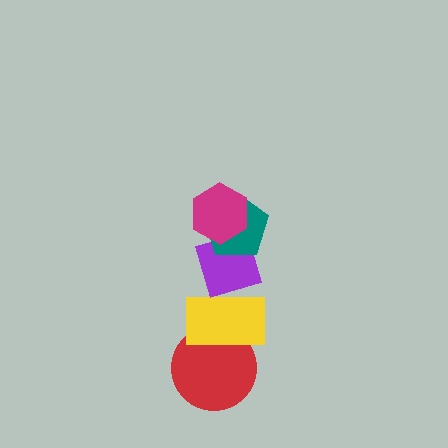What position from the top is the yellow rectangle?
The yellow rectangle is 4th from the top.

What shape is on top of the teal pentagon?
The magenta hexagon is on top of the teal pentagon.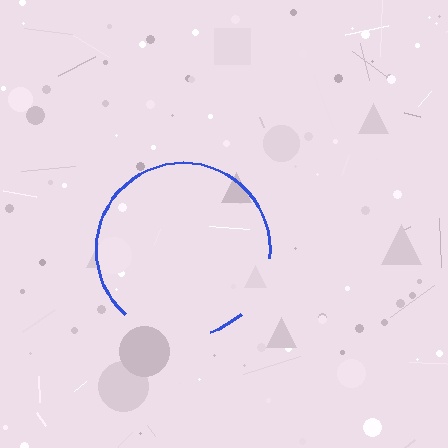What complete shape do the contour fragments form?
The contour fragments form a circle.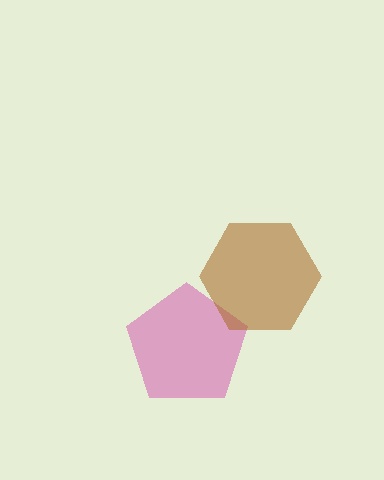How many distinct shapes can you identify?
There are 2 distinct shapes: a magenta pentagon, a brown hexagon.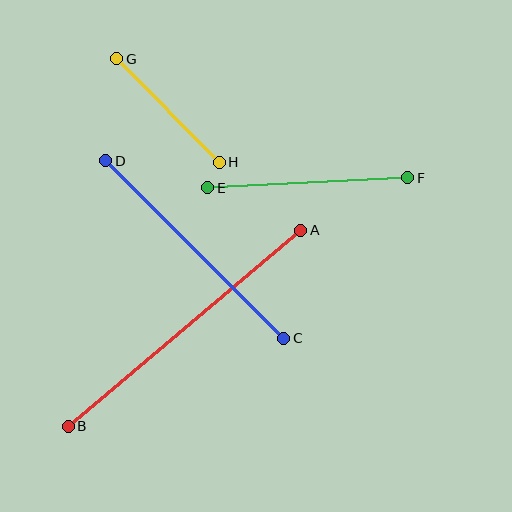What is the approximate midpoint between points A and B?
The midpoint is at approximately (184, 328) pixels.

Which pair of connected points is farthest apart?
Points A and B are farthest apart.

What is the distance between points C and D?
The distance is approximately 251 pixels.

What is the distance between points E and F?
The distance is approximately 200 pixels.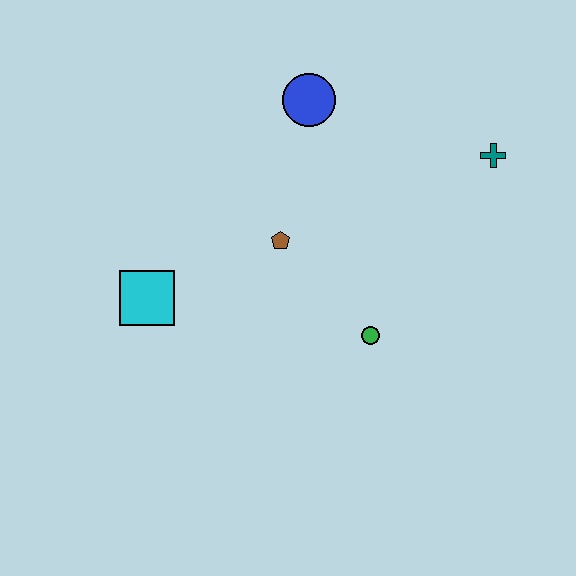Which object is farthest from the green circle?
The blue circle is farthest from the green circle.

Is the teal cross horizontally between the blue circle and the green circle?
No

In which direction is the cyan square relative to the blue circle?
The cyan square is below the blue circle.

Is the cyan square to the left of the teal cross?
Yes